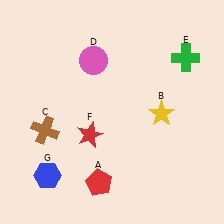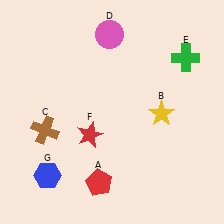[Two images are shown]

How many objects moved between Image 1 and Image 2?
1 object moved between the two images.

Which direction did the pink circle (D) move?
The pink circle (D) moved up.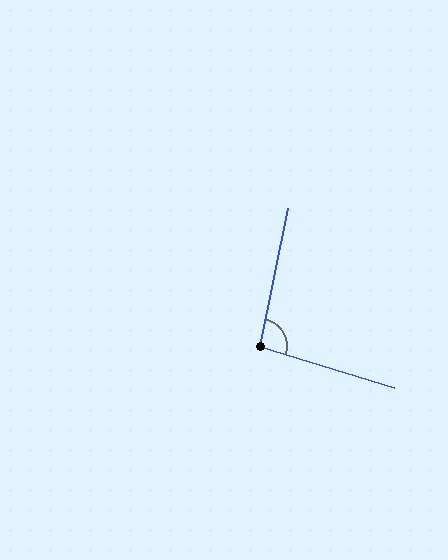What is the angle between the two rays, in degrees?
Approximately 95 degrees.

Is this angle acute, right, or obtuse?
It is obtuse.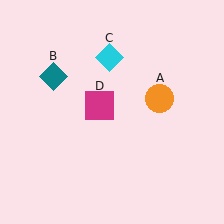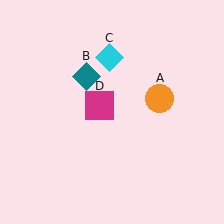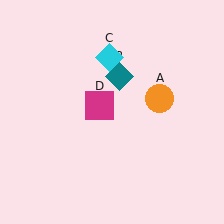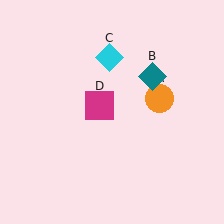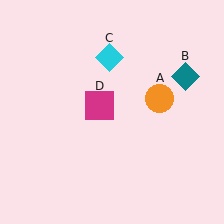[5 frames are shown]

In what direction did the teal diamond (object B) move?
The teal diamond (object B) moved right.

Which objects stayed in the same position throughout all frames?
Orange circle (object A) and cyan diamond (object C) and magenta square (object D) remained stationary.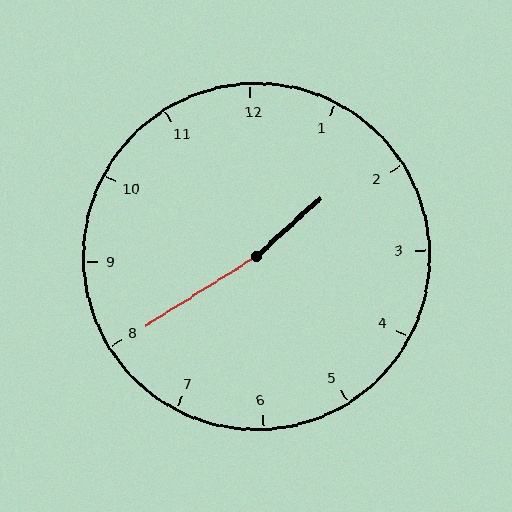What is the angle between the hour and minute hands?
Approximately 170 degrees.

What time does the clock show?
1:40.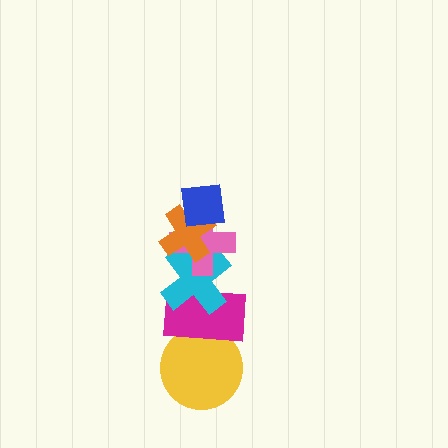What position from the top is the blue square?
The blue square is 1st from the top.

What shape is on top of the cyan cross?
The pink cross is on top of the cyan cross.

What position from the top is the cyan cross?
The cyan cross is 4th from the top.